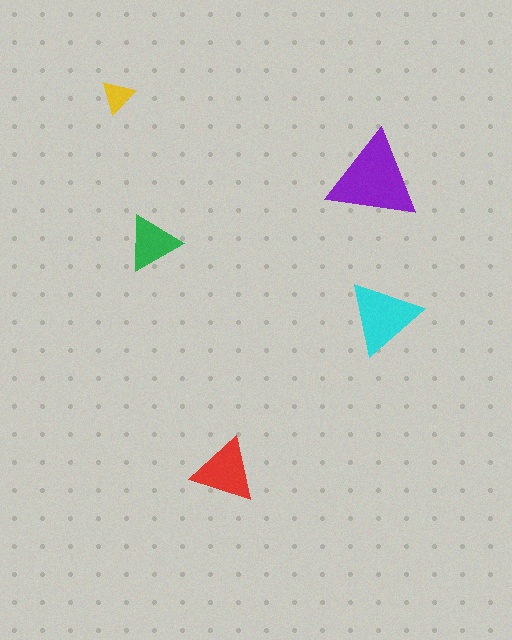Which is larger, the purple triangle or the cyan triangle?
The purple one.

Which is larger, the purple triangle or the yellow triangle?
The purple one.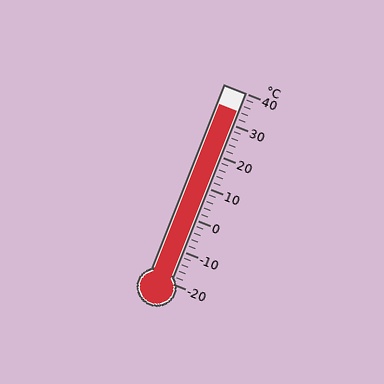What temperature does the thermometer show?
The thermometer shows approximately 34°C.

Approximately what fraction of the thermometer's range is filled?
The thermometer is filled to approximately 90% of its range.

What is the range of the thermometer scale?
The thermometer scale ranges from -20°C to 40°C.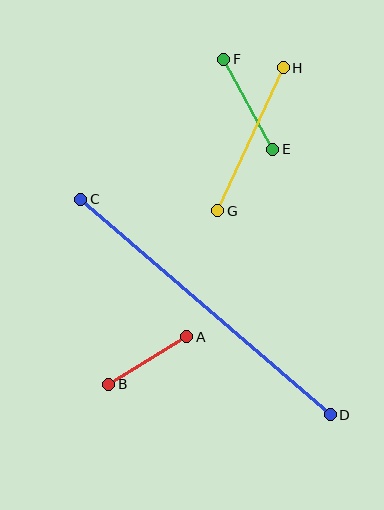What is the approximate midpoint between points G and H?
The midpoint is at approximately (250, 139) pixels.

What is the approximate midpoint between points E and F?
The midpoint is at approximately (248, 104) pixels.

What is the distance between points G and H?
The distance is approximately 157 pixels.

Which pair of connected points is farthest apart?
Points C and D are farthest apart.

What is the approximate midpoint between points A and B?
The midpoint is at approximately (148, 360) pixels.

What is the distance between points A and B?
The distance is approximately 91 pixels.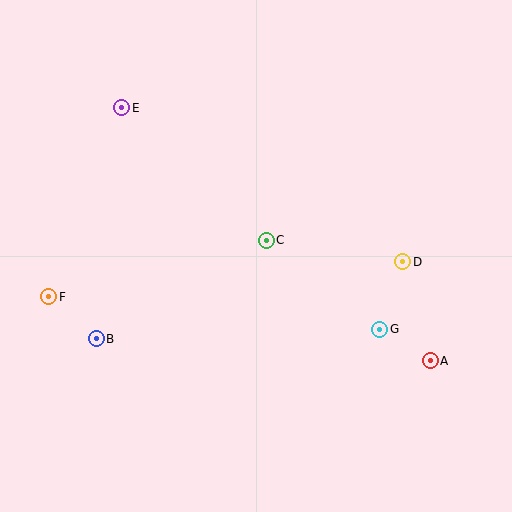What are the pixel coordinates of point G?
Point G is at (380, 329).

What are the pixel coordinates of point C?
Point C is at (266, 240).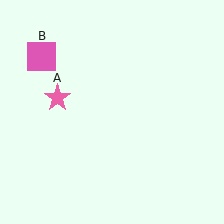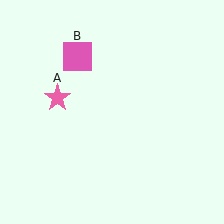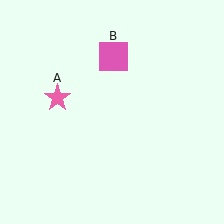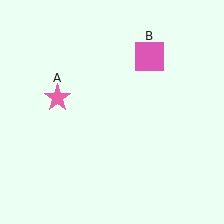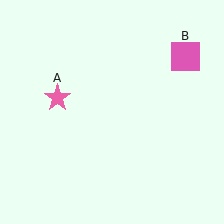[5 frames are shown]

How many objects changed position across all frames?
1 object changed position: pink square (object B).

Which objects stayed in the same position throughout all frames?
Pink star (object A) remained stationary.